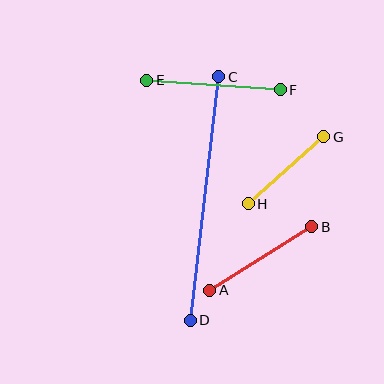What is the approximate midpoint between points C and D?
The midpoint is at approximately (204, 199) pixels.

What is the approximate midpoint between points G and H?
The midpoint is at approximately (286, 170) pixels.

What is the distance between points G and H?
The distance is approximately 101 pixels.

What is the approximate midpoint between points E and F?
The midpoint is at approximately (214, 85) pixels.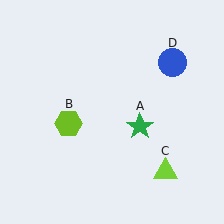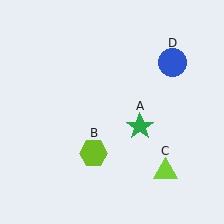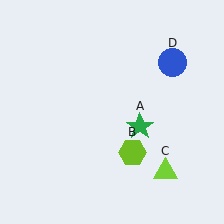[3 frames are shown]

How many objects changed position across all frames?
1 object changed position: lime hexagon (object B).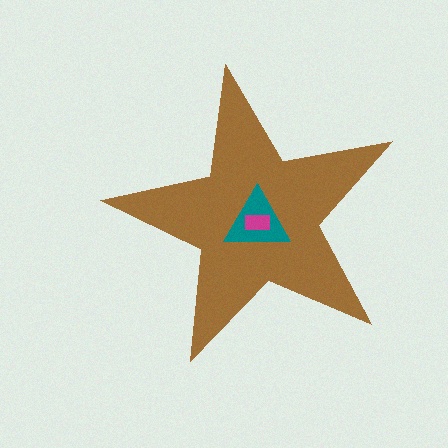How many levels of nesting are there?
3.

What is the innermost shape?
The magenta rectangle.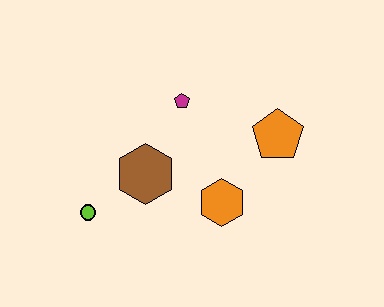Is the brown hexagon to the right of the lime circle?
Yes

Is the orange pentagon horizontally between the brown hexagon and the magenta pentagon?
No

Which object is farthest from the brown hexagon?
The orange pentagon is farthest from the brown hexagon.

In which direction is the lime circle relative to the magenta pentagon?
The lime circle is below the magenta pentagon.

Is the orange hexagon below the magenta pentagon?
Yes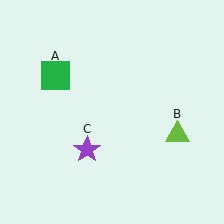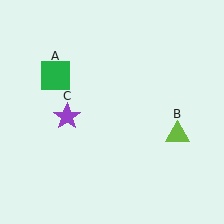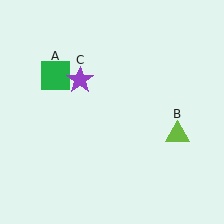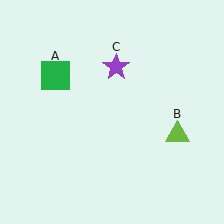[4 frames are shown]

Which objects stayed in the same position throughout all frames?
Green square (object A) and lime triangle (object B) remained stationary.